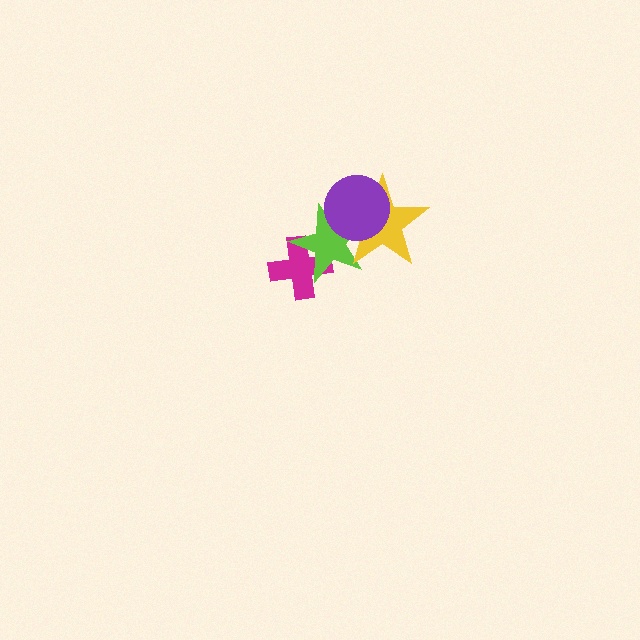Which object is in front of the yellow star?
The purple circle is in front of the yellow star.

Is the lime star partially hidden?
Yes, it is partially covered by another shape.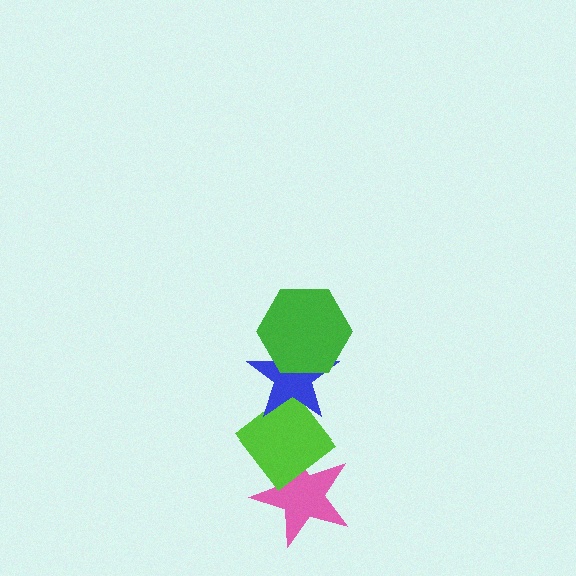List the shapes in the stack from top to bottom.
From top to bottom: the green hexagon, the blue star, the lime diamond, the pink star.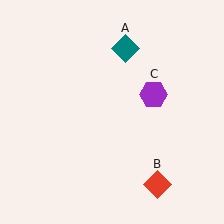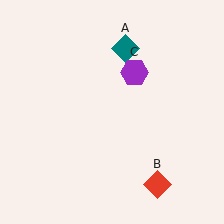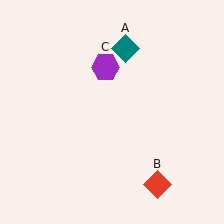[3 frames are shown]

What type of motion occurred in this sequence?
The purple hexagon (object C) rotated counterclockwise around the center of the scene.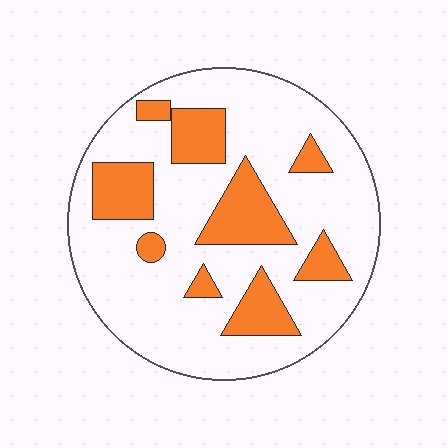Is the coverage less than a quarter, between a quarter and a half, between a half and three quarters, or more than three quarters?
Less than a quarter.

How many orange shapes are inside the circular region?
9.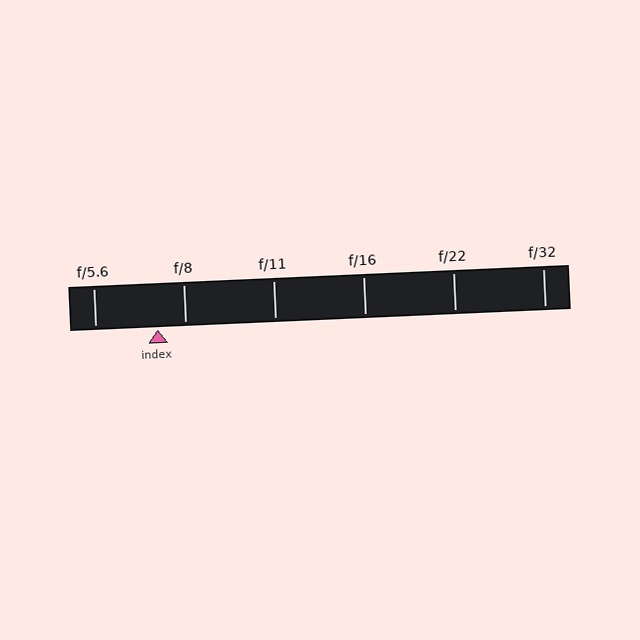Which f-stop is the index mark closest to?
The index mark is closest to f/8.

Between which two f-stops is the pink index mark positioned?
The index mark is between f/5.6 and f/8.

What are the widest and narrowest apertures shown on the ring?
The widest aperture shown is f/5.6 and the narrowest is f/32.